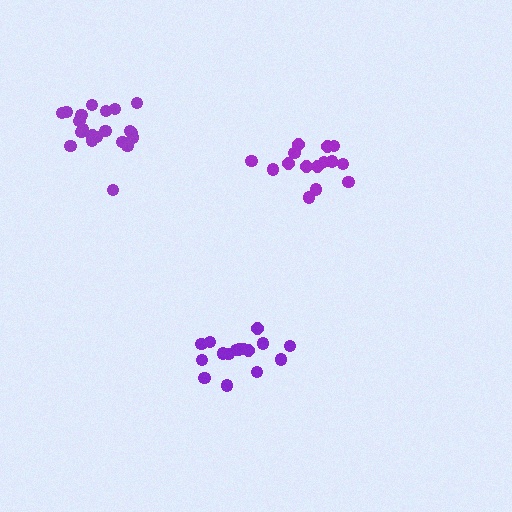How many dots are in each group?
Group 1: 16 dots, Group 2: 21 dots, Group 3: 15 dots (52 total).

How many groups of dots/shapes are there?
There are 3 groups.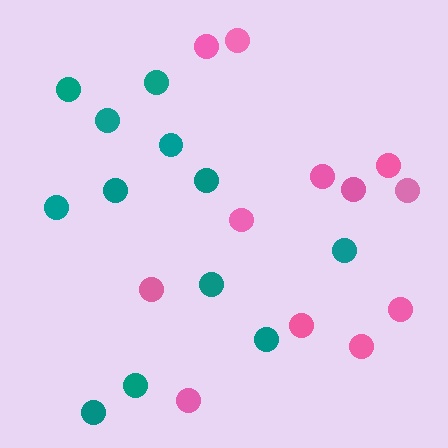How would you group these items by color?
There are 2 groups: one group of pink circles (12) and one group of teal circles (12).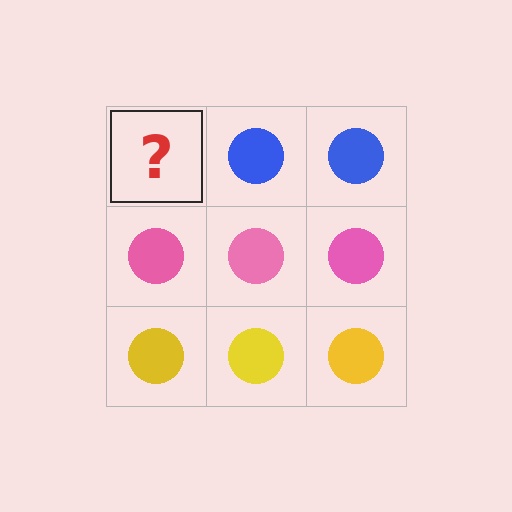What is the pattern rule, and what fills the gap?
The rule is that each row has a consistent color. The gap should be filled with a blue circle.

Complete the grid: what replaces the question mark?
The question mark should be replaced with a blue circle.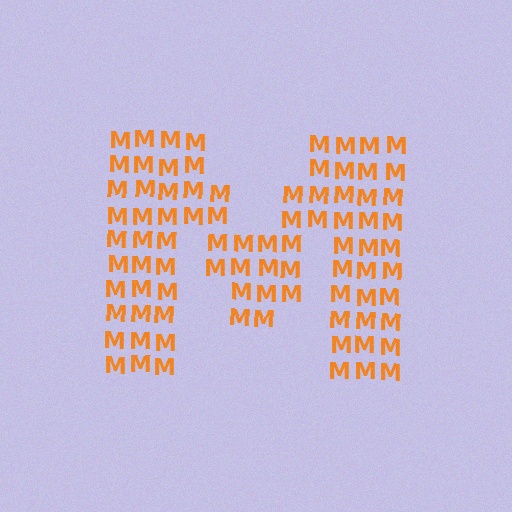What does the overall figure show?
The overall figure shows the letter M.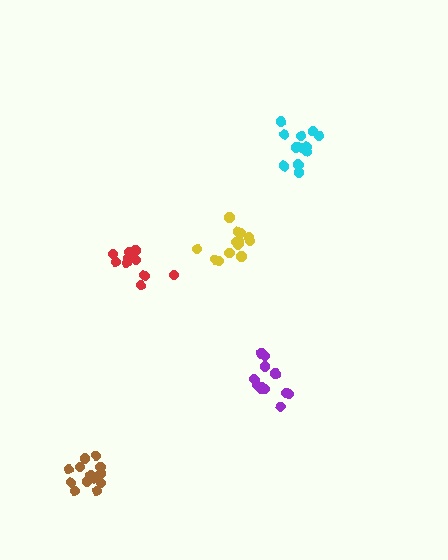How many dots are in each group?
Group 1: 12 dots, Group 2: 11 dots, Group 3: 15 dots, Group 4: 16 dots, Group 5: 14 dots (68 total).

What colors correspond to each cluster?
The clusters are colored: purple, red, cyan, brown, yellow.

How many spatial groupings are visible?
There are 5 spatial groupings.